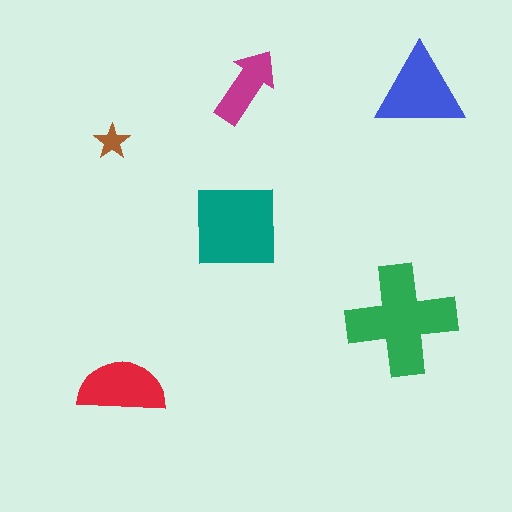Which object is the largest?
The green cross.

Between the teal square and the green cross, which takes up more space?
The green cross.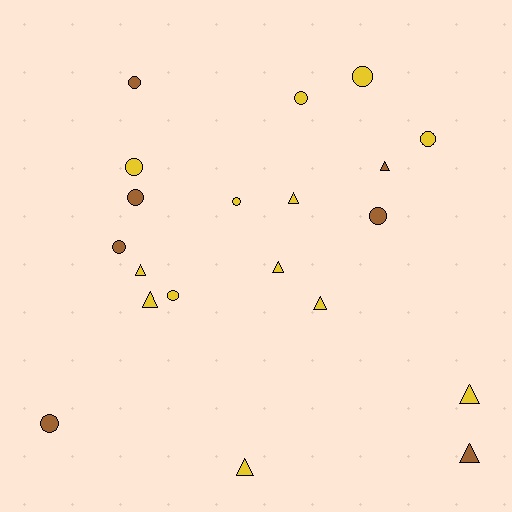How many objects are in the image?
There are 20 objects.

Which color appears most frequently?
Yellow, with 13 objects.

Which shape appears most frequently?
Circle, with 11 objects.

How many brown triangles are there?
There are 2 brown triangles.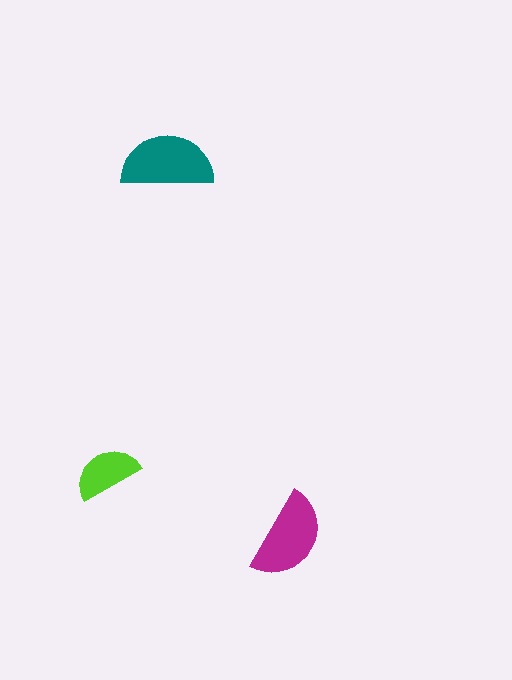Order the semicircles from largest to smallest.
the teal one, the magenta one, the lime one.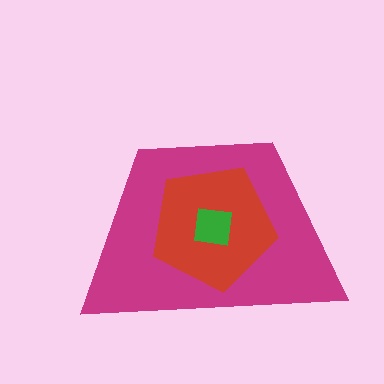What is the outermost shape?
The magenta trapezoid.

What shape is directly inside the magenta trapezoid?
The red pentagon.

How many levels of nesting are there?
3.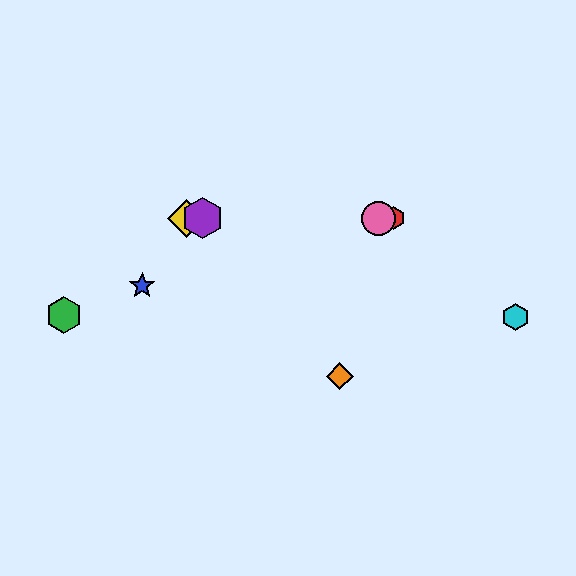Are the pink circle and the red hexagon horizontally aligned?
Yes, both are at y≈218.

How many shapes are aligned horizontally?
4 shapes (the red hexagon, the yellow diamond, the purple hexagon, the pink circle) are aligned horizontally.